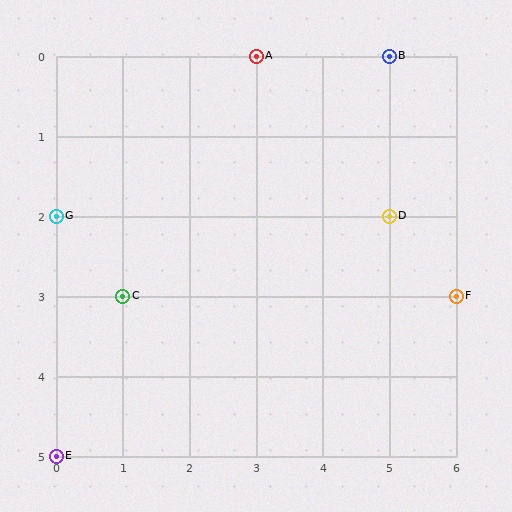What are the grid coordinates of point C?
Point C is at grid coordinates (1, 3).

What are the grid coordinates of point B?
Point B is at grid coordinates (5, 0).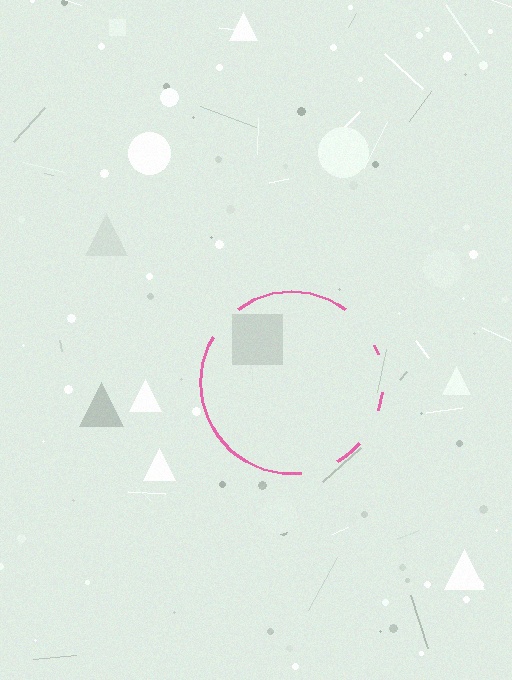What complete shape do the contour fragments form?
The contour fragments form a circle.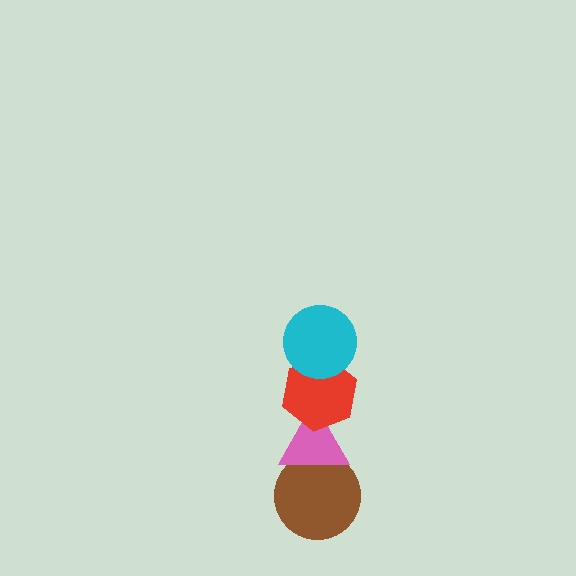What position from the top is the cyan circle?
The cyan circle is 1st from the top.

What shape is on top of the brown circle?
The pink triangle is on top of the brown circle.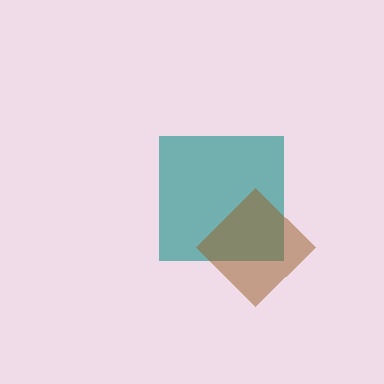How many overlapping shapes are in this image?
There are 2 overlapping shapes in the image.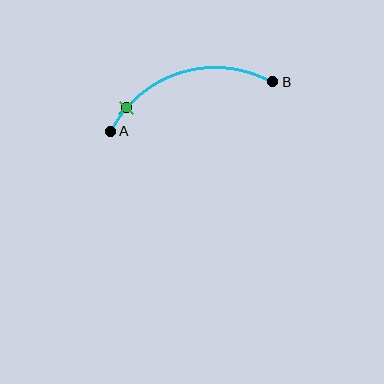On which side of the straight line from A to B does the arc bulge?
The arc bulges above the straight line connecting A and B.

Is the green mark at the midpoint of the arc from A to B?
No. The green mark lies on the arc but is closer to endpoint A. The arc midpoint would be at the point on the curve equidistant along the arc from both A and B.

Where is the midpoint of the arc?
The arc midpoint is the point on the curve farthest from the straight line joining A and B. It sits above that line.